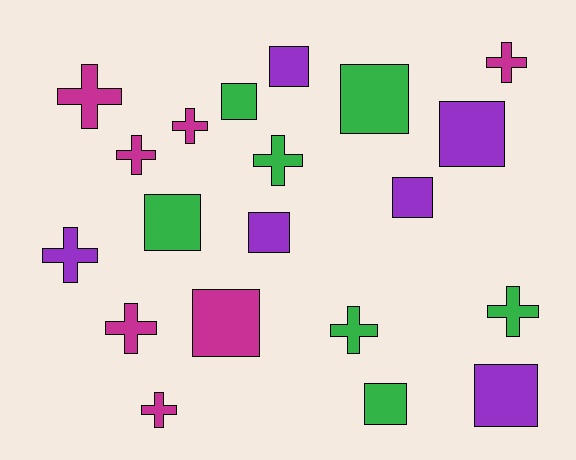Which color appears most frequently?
Green, with 7 objects.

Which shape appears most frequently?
Cross, with 10 objects.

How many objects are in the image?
There are 20 objects.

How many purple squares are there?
There are 5 purple squares.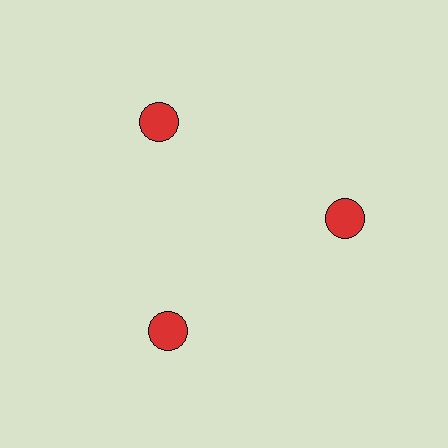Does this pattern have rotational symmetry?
Yes, this pattern has 3-fold rotational symmetry. It looks the same after rotating 120 degrees around the center.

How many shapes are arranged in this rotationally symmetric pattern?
There are 3 shapes, arranged in 3 groups of 1.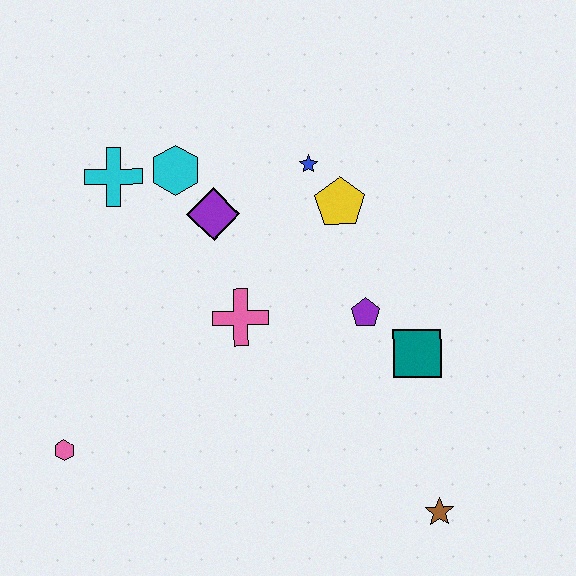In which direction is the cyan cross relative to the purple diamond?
The cyan cross is to the left of the purple diamond.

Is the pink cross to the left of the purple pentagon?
Yes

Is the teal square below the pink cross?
Yes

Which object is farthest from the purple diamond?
The brown star is farthest from the purple diamond.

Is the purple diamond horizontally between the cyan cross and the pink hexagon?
No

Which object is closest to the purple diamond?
The cyan hexagon is closest to the purple diamond.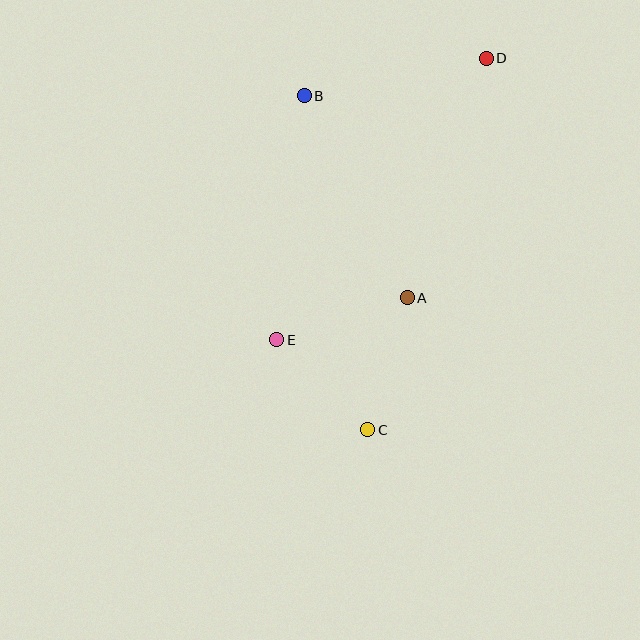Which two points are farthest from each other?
Points C and D are farthest from each other.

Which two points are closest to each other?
Points C and E are closest to each other.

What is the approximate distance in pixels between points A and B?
The distance between A and B is approximately 227 pixels.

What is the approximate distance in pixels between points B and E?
The distance between B and E is approximately 246 pixels.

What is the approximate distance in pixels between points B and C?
The distance between B and C is approximately 340 pixels.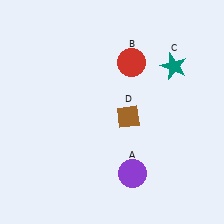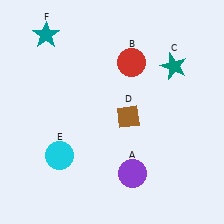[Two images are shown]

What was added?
A cyan circle (E), a teal star (F) were added in Image 2.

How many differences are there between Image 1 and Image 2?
There are 2 differences between the two images.